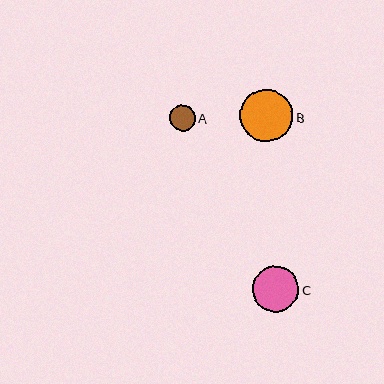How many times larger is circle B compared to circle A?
Circle B is approximately 2.0 times the size of circle A.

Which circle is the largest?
Circle B is the largest with a size of approximately 53 pixels.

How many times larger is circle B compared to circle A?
Circle B is approximately 2.0 times the size of circle A.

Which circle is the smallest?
Circle A is the smallest with a size of approximately 26 pixels.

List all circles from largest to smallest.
From largest to smallest: B, C, A.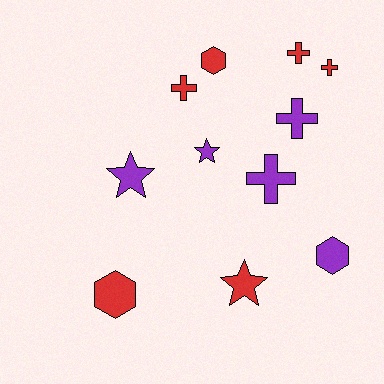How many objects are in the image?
There are 11 objects.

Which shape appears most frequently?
Cross, with 5 objects.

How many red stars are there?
There is 1 red star.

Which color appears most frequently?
Red, with 6 objects.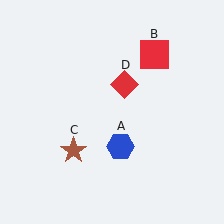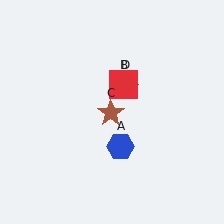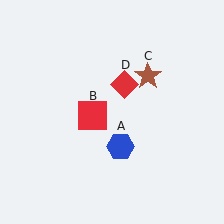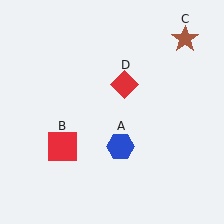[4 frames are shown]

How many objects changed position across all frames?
2 objects changed position: red square (object B), brown star (object C).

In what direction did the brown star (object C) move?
The brown star (object C) moved up and to the right.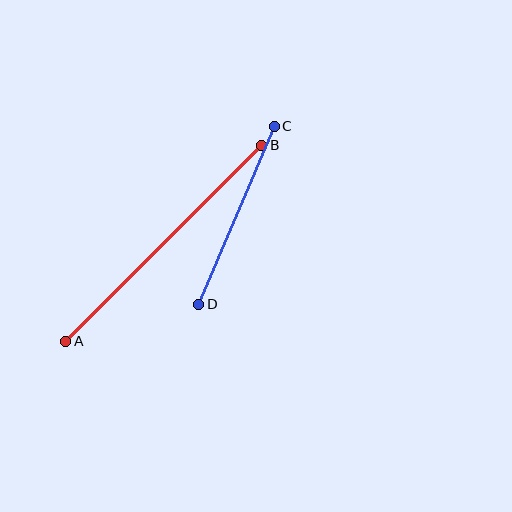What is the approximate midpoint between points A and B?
The midpoint is at approximately (164, 243) pixels.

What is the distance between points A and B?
The distance is approximately 277 pixels.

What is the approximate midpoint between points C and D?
The midpoint is at approximately (237, 215) pixels.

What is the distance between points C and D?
The distance is approximately 193 pixels.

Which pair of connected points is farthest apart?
Points A and B are farthest apart.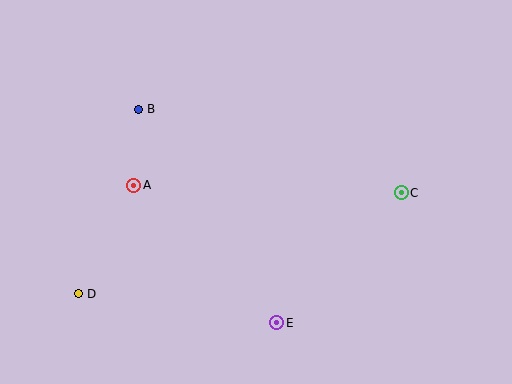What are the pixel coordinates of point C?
Point C is at (401, 193).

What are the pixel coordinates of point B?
Point B is at (138, 109).